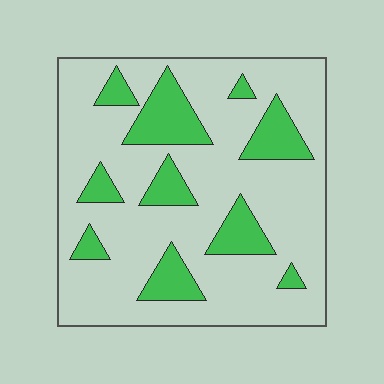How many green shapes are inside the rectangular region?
10.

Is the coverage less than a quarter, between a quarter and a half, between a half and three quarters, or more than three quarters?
Less than a quarter.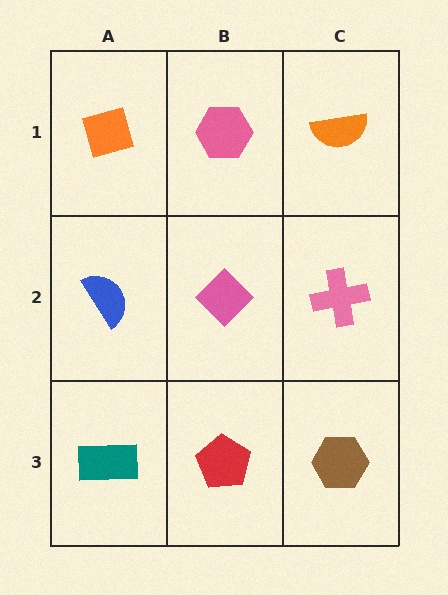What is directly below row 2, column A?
A teal rectangle.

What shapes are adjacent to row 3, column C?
A pink cross (row 2, column C), a red pentagon (row 3, column B).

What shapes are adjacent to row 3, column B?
A pink diamond (row 2, column B), a teal rectangle (row 3, column A), a brown hexagon (row 3, column C).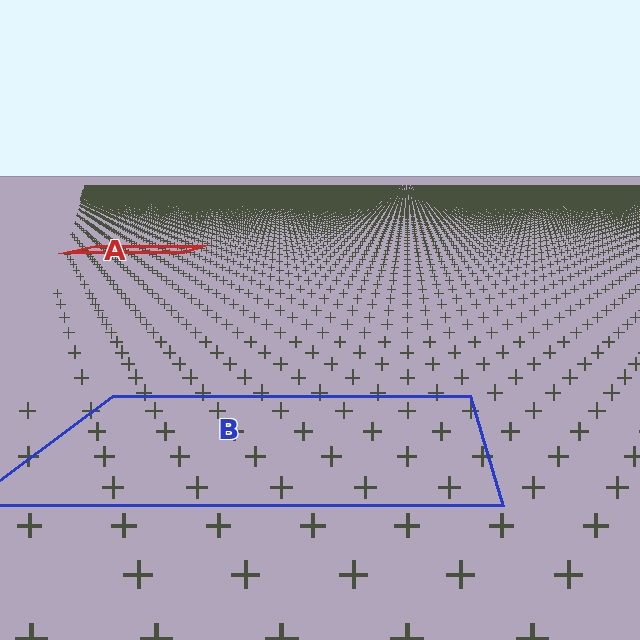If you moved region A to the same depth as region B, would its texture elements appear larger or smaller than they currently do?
They would appear larger. At a closer depth, the same texture elements are projected at a bigger on-screen size.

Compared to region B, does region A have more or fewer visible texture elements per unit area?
Region A has more texture elements per unit area — they are packed more densely because it is farther away.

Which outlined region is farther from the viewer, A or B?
Region A is farther from the viewer — the texture elements inside it appear smaller and more densely packed.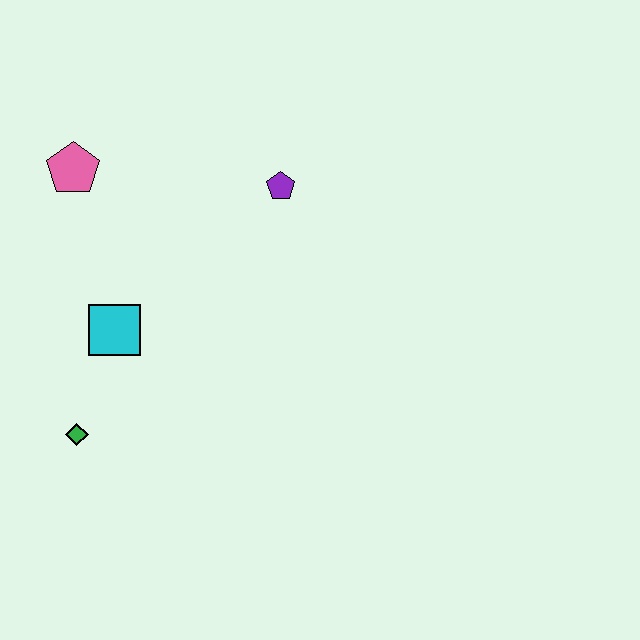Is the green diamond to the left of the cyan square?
Yes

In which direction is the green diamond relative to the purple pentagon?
The green diamond is below the purple pentagon.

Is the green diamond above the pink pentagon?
No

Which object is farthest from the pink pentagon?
The green diamond is farthest from the pink pentagon.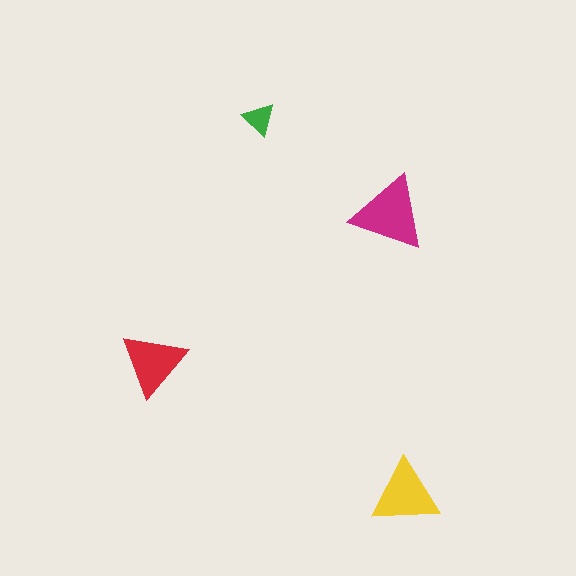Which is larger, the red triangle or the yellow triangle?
The yellow one.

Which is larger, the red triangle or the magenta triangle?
The magenta one.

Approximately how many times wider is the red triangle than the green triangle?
About 2 times wider.